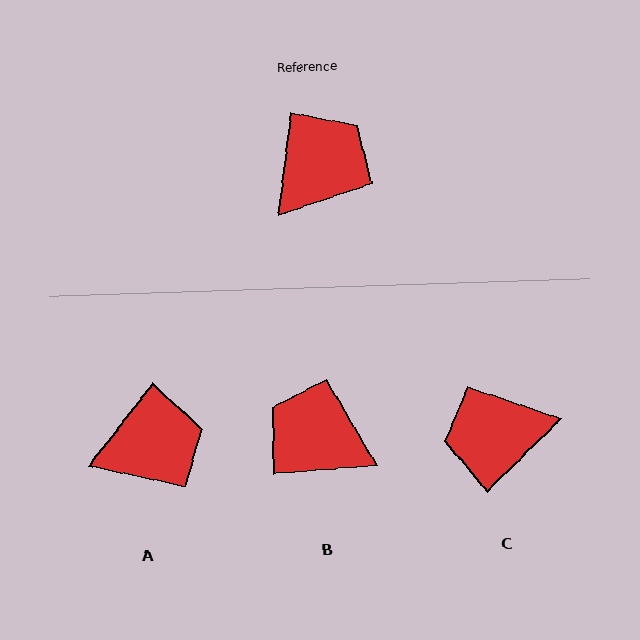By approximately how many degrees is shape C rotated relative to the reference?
Approximately 142 degrees counter-clockwise.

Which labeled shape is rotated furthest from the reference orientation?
C, about 142 degrees away.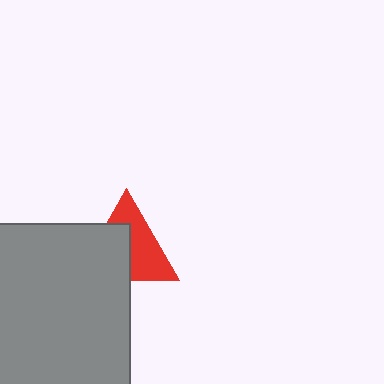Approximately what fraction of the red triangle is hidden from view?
Roughly 48% of the red triangle is hidden behind the gray square.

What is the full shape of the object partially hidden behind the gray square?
The partially hidden object is a red triangle.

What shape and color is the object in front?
The object in front is a gray square.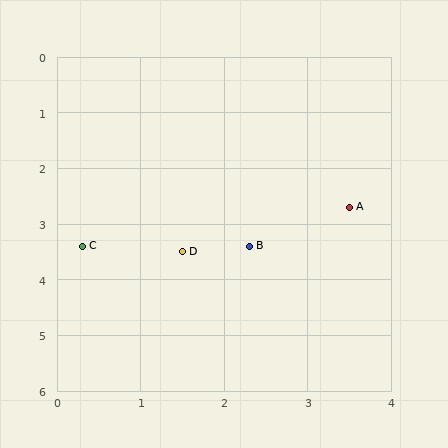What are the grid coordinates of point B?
Point B is at approximately (2.3, 3.4).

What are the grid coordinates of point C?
Point C is at approximately (0.3, 3.4).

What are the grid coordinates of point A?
Point A is at approximately (3.5, 2.7).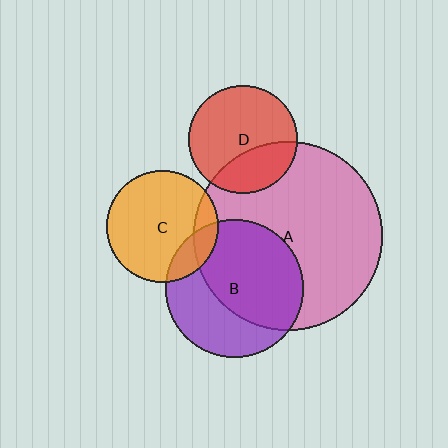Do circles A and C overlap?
Yes.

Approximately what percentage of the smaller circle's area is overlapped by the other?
Approximately 15%.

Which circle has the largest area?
Circle A (pink).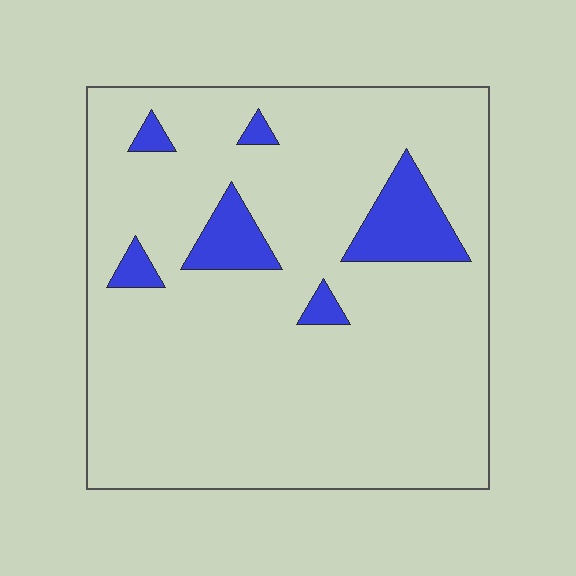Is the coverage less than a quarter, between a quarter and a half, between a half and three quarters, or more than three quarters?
Less than a quarter.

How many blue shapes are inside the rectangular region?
6.